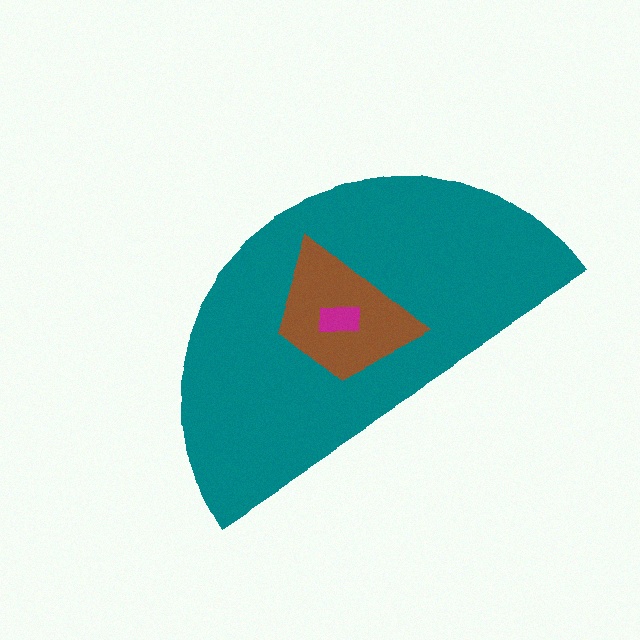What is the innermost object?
The magenta rectangle.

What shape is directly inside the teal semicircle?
The brown trapezoid.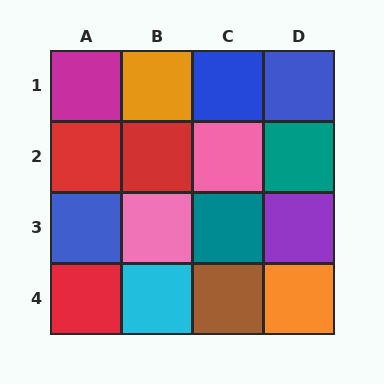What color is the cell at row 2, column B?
Red.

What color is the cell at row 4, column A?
Red.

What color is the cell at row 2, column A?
Red.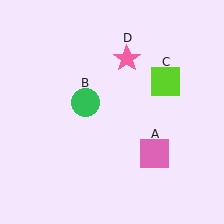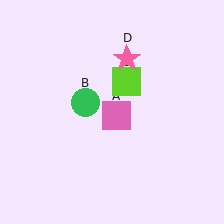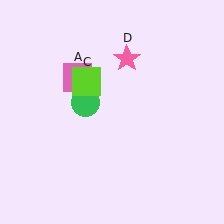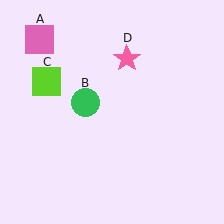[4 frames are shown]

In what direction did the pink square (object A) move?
The pink square (object A) moved up and to the left.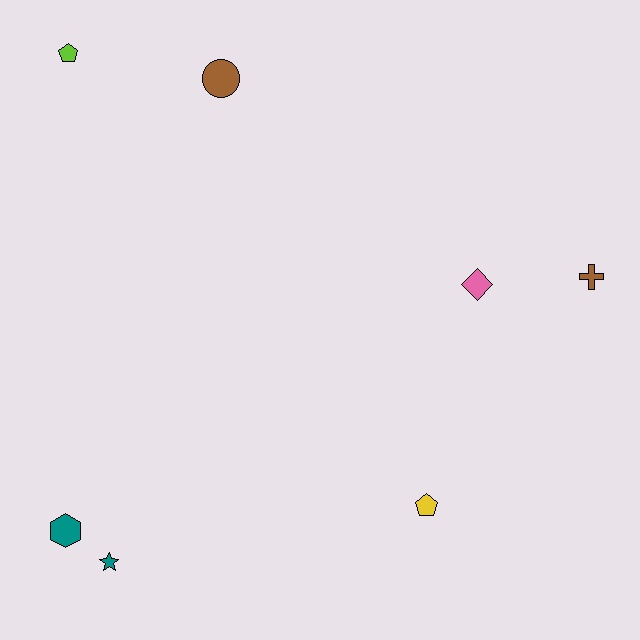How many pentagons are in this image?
There are 2 pentagons.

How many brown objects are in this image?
There are 2 brown objects.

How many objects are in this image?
There are 7 objects.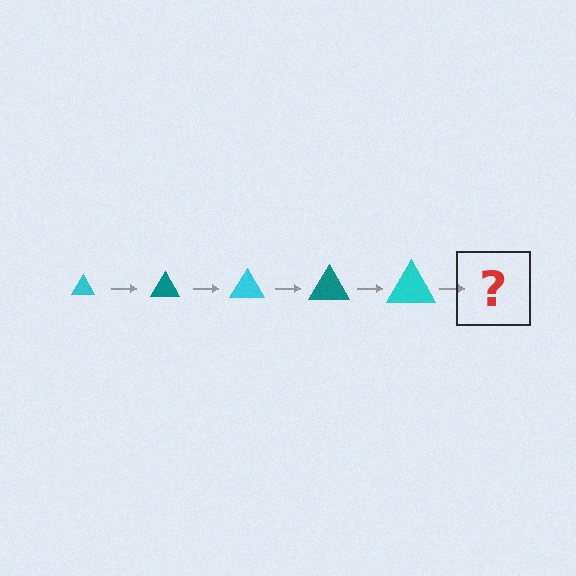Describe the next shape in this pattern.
It should be a teal triangle, larger than the previous one.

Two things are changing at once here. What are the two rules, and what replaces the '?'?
The two rules are that the triangle grows larger each step and the color cycles through cyan and teal. The '?' should be a teal triangle, larger than the previous one.